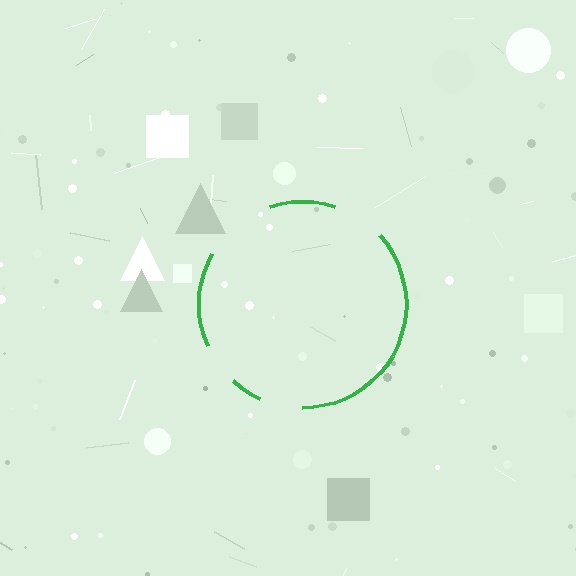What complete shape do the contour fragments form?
The contour fragments form a circle.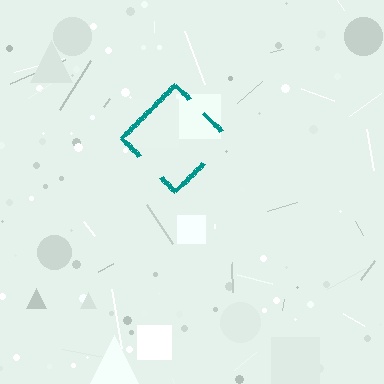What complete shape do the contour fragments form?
The contour fragments form a diamond.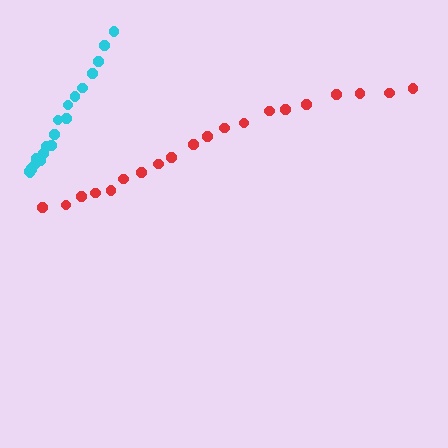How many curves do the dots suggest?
There are 2 distinct paths.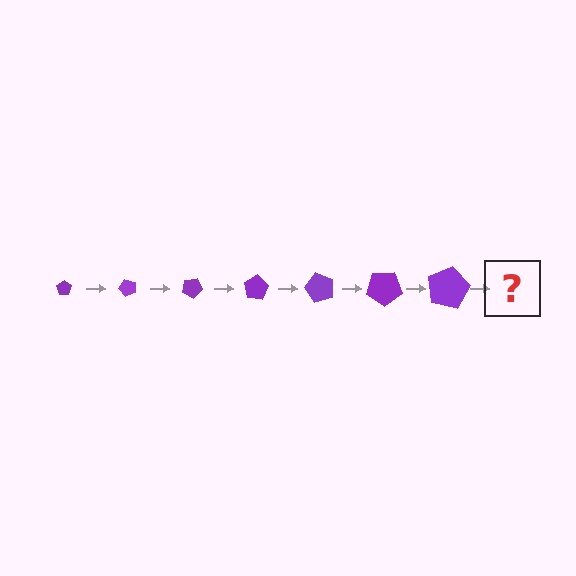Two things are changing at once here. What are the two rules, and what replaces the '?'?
The two rules are that the pentagon grows larger each step and it rotates 50 degrees each step. The '?' should be a pentagon, larger than the previous one and rotated 350 degrees from the start.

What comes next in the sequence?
The next element should be a pentagon, larger than the previous one and rotated 350 degrees from the start.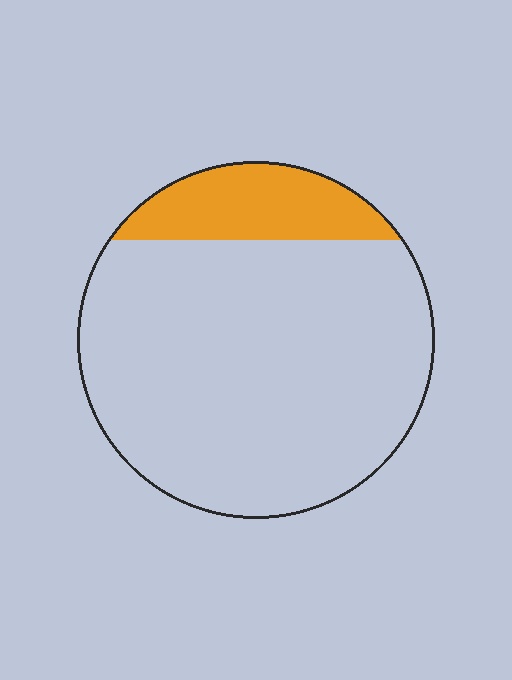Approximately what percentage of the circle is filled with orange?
Approximately 15%.